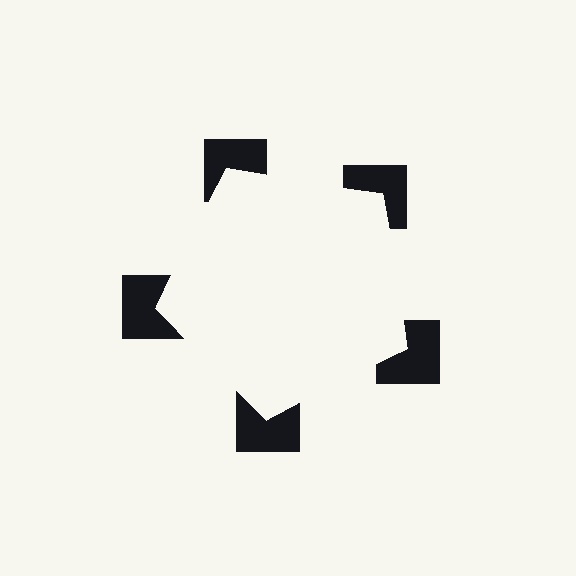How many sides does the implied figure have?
5 sides.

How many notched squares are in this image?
There are 5 — one at each vertex of the illusory pentagon.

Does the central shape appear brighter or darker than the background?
It typically appears slightly brighter than the background, even though no actual brightness change is drawn.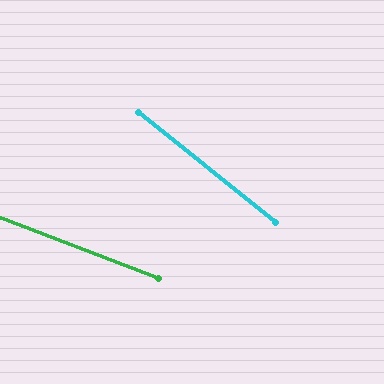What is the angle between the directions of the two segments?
Approximately 18 degrees.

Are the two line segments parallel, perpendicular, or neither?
Neither parallel nor perpendicular — they differ by about 18°.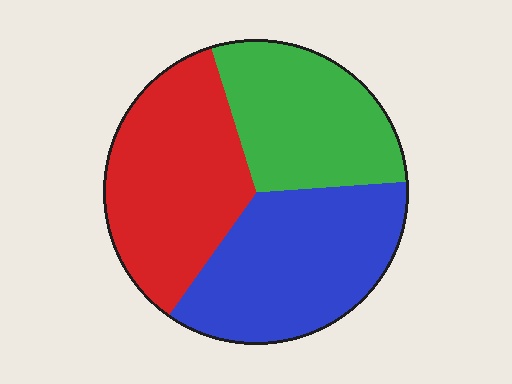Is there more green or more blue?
Blue.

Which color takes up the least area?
Green, at roughly 30%.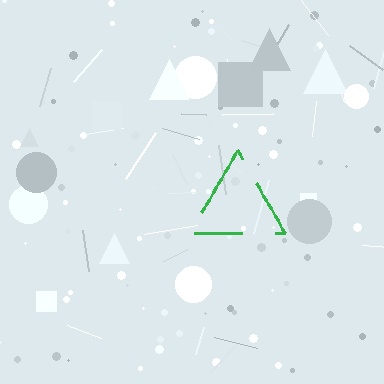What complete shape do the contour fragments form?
The contour fragments form a triangle.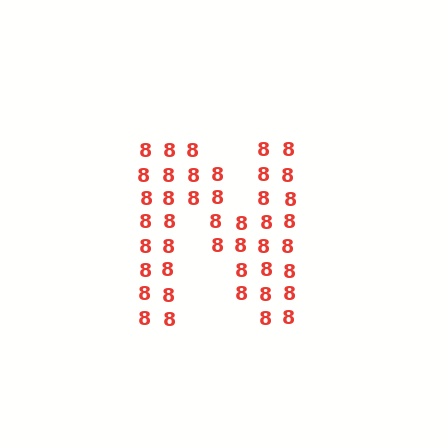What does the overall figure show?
The overall figure shows the letter N.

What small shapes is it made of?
It is made of small digit 8's.